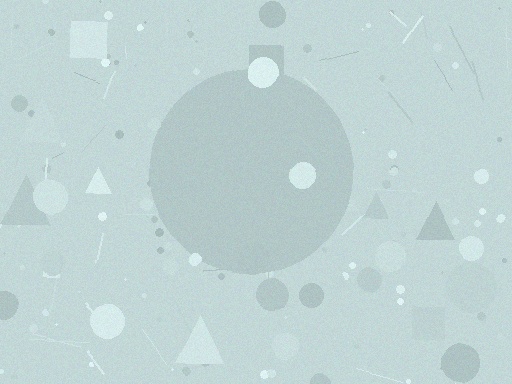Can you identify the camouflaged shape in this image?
The camouflaged shape is a circle.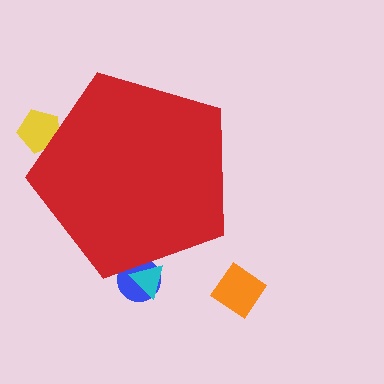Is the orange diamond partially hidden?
No, the orange diamond is fully visible.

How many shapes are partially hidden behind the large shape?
3 shapes are partially hidden.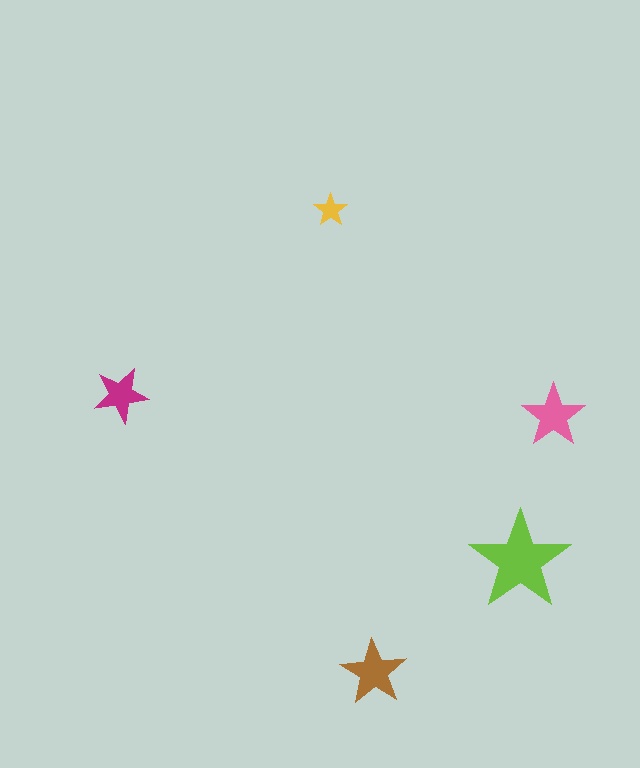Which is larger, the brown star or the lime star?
The lime one.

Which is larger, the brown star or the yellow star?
The brown one.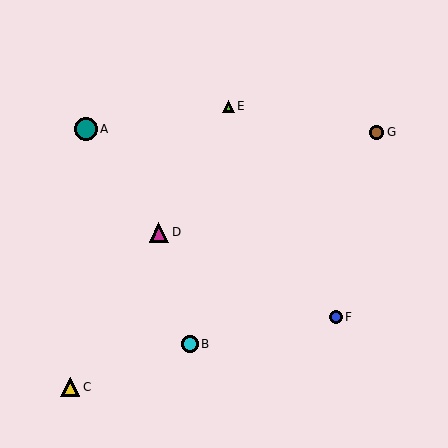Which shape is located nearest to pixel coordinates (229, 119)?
The lime triangle (labeled E) at (228, 106) is nearest to that location.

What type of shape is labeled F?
Shape F is a blue circle.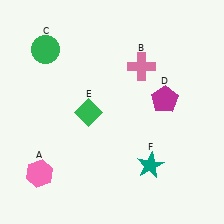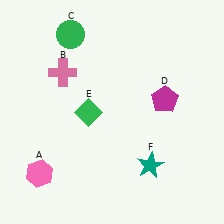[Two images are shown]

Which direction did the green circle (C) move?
The green circle (C) moved right.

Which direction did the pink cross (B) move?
The pink cross (B) moved left.